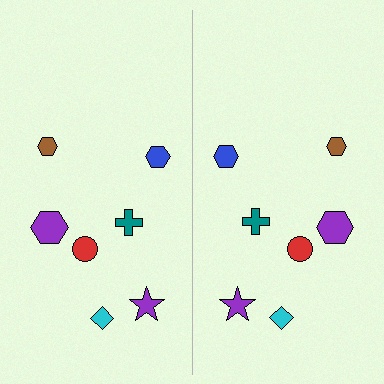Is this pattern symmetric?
Yes, this pattern has bilateral (reflection) symmetry.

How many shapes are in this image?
There are 14 shapes in this image.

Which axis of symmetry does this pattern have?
The pattern has a vertical axis of symmetry running through the center of the image.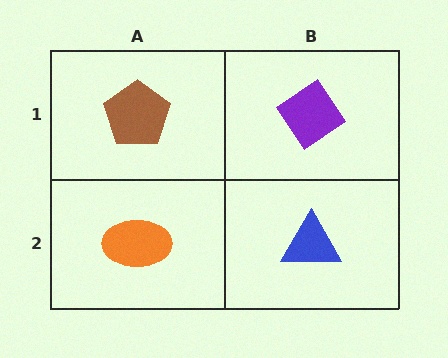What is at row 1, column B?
A purple diamond.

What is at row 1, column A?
A brown pentagon.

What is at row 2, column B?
A blue triangle.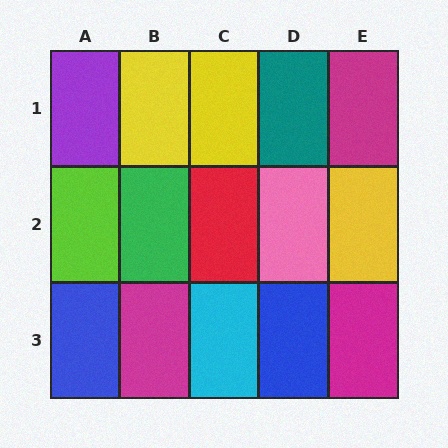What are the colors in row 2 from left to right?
Lime, green, red, pink, yellow.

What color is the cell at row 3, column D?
Blue.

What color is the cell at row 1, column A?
Purple.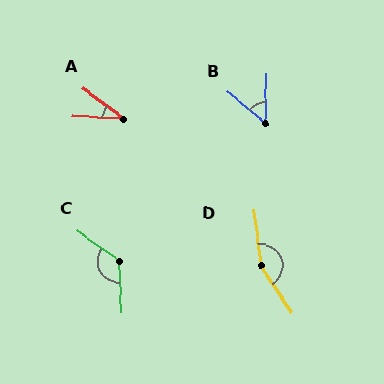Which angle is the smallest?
A, at approximately 34 degrees.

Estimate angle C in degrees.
Approximately 128 degrees.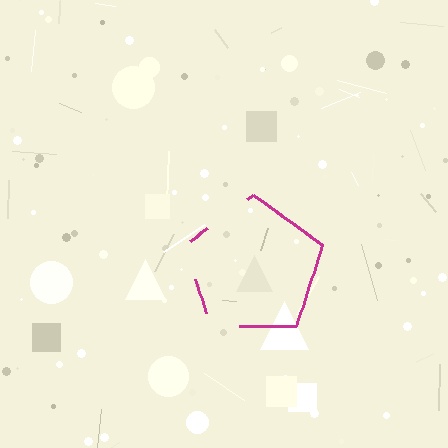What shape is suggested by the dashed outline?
The dashed outline suggests a pentagon.